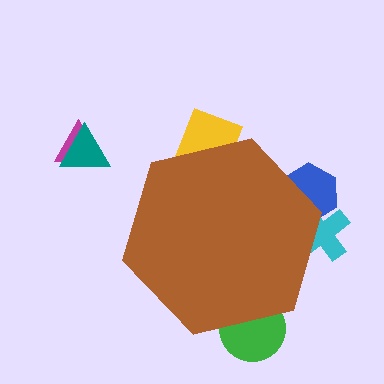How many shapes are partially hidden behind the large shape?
4 shapes are partially hidden.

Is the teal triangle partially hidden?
No, the teal triangle is fully visible.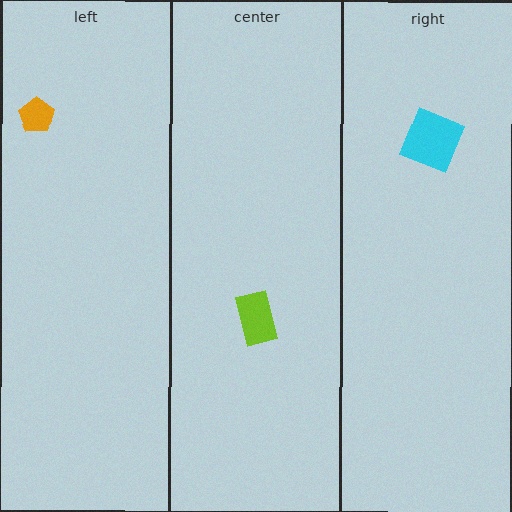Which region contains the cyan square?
The right region.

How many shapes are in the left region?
1.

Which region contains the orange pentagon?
The left region.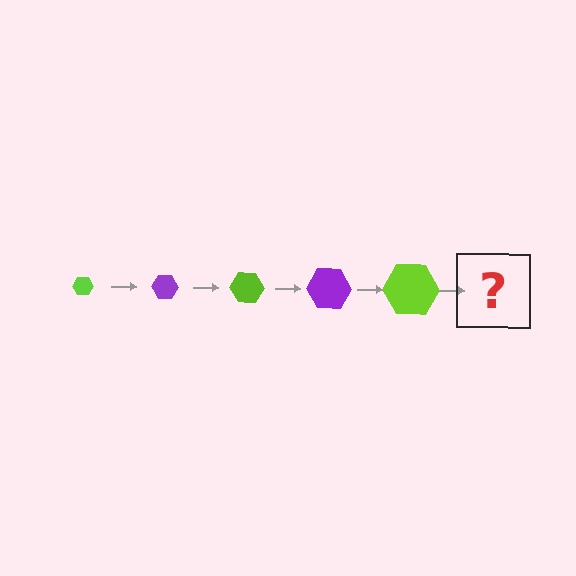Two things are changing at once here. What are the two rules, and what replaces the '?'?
The two rules are that the hexagon grows larger each step and the color cycles through lime and purple. The '?' should be a purple hexagon, larger than the previous one.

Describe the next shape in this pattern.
It should be a purple hexagon, larger than the previous one.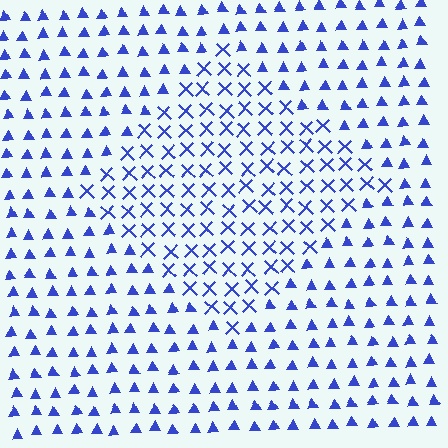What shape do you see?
I see a diamond.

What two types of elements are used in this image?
The image uses X marks inside the diamond region and triangles outside it.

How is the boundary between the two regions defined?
The boundary is defined by a change in element shape: X marks inside vs. triangles outside. All elements share the same color and spacing.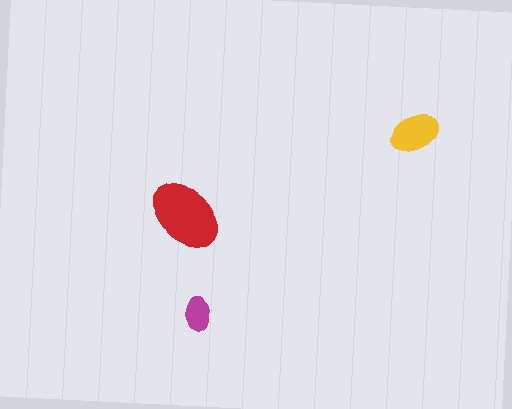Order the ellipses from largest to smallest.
the red one, the yellow one, the magenta one.